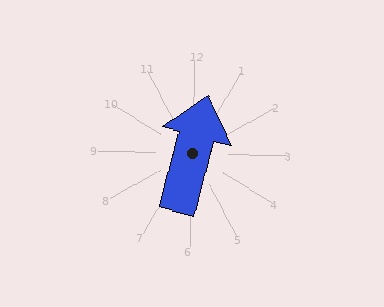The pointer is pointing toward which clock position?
Roughly 12 o'clock.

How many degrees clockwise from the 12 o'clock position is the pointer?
Approximately 14 degrees.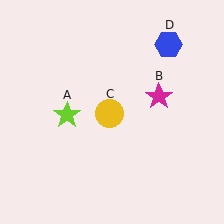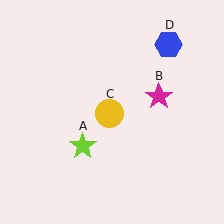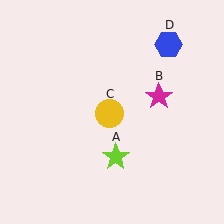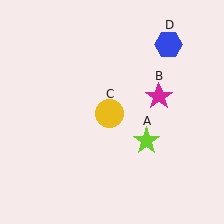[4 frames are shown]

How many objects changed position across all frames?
1 object changed position: lime star (object A).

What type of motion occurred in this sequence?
The lime star (object A) rotated counterclockwise around the center of the scene.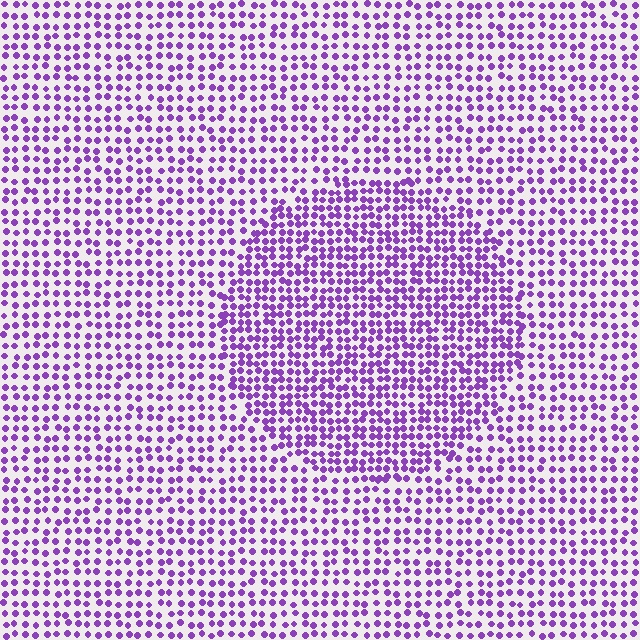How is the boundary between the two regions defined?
The boundary is defined by a change in element density (approximately 1.6x ratio). All elements are the same color, size, and shape.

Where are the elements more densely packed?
The elements are more densely packed inside the circle boundary.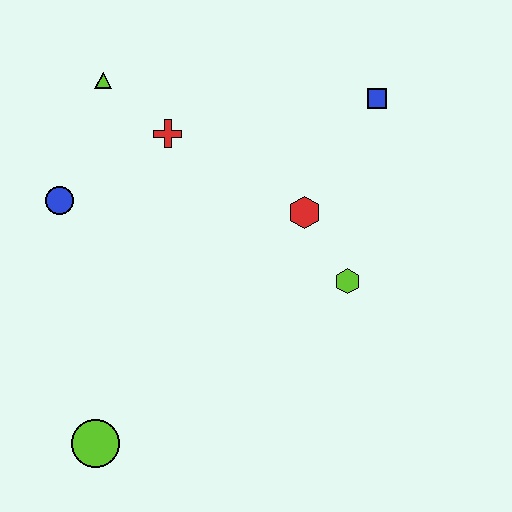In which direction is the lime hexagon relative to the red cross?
The lime hexagon is to the right of the red cross.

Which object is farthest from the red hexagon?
The lime circle is farthest from the red hexagon.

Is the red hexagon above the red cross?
No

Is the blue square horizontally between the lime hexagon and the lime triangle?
No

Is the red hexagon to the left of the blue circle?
No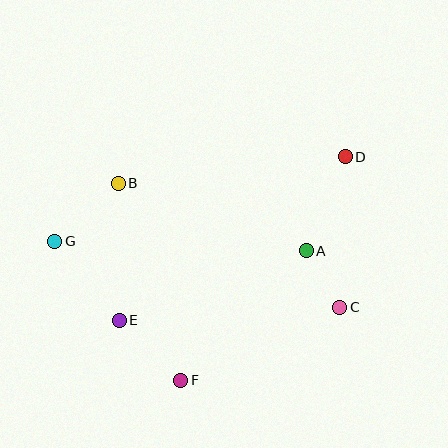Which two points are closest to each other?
Points A and C are closest to each other.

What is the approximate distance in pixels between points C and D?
The distance between C and D is approximately 151 pixels.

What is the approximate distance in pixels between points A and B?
The distance between A and B is approximately 200 pixels.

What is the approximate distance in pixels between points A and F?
The distance between A and F is approximately 181 pixels.